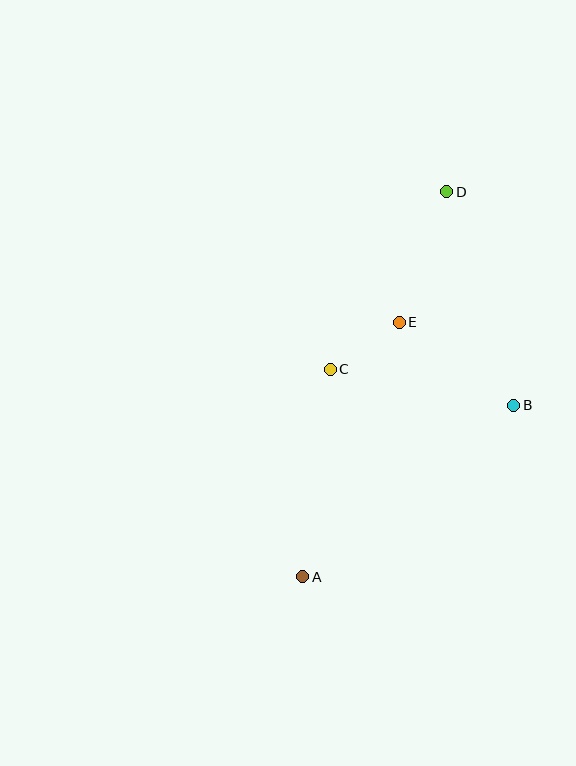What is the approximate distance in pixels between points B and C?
The distance between B and C is approximately 187 pixels.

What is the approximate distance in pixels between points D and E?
The distance between D and E is approximately 139 pixels.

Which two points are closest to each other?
Points C and E are closest to each other.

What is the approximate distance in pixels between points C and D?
The distance between C and D is approximately 212 pixels.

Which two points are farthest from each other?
Points A and D are farthest from each other.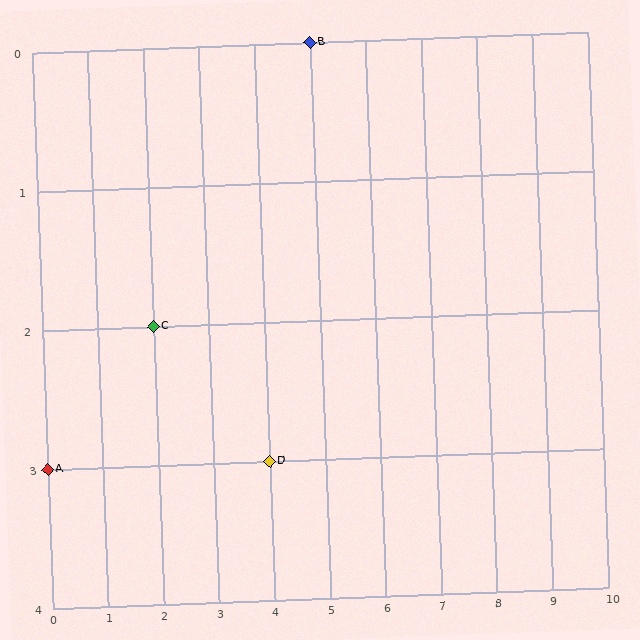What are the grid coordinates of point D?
Point D is at grid coordinates (4, 3).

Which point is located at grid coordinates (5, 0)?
Point B is at (5, 0).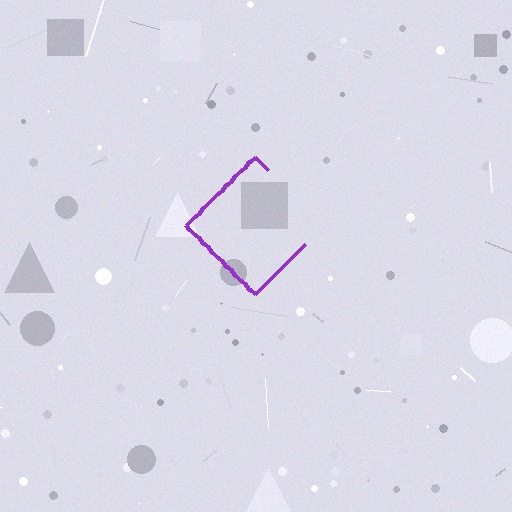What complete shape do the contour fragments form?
The contour fragments form a diamond.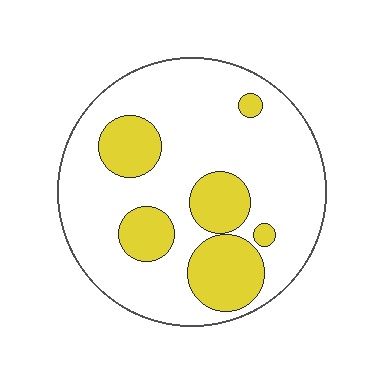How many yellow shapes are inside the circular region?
6.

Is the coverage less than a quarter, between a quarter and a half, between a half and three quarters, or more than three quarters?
Between a quarter and a half.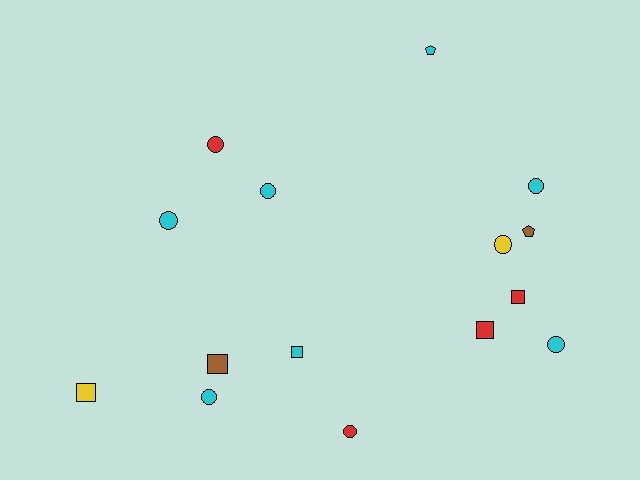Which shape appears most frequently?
Circle, with 8 objects.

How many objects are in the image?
There are 15 objects.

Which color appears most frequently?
Cyan, with 7 objects.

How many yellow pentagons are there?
There are no yellow pentagons.